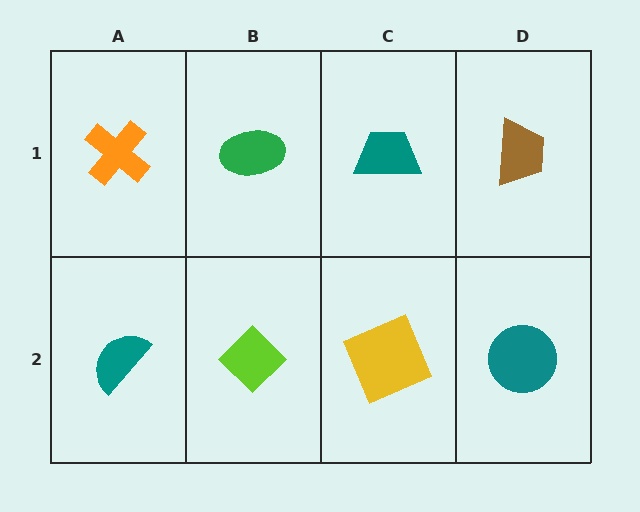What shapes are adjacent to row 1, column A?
A teal semicircle (row 2, column A), a green ellipse (row 1, column B).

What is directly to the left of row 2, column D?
A yellow square.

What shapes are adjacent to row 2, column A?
An orange cross (row 1, column A), a lime diamond (row 2, column B).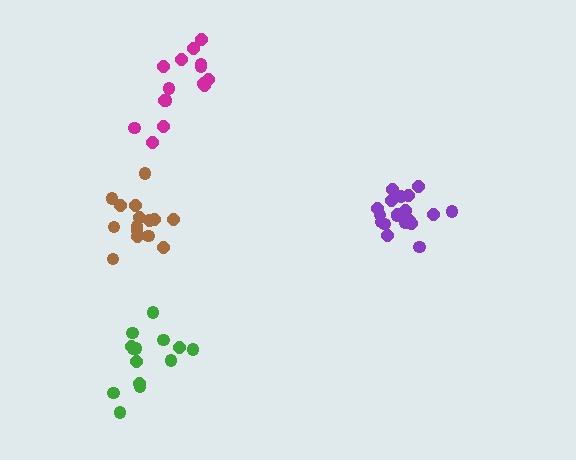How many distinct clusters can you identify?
There are 4 distinct clusters.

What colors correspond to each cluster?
The clusters are colored: brown, green, purple, magenta.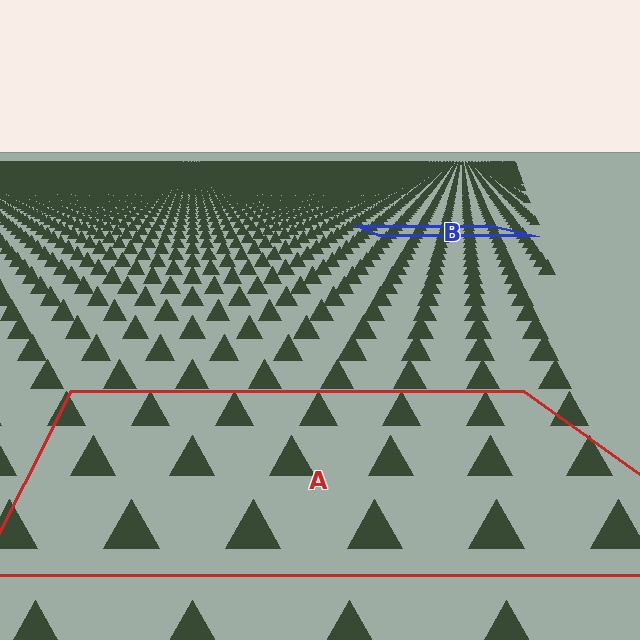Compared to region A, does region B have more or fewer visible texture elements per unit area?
Region B has more texture elements per unit area — they are packed more densely because it is farther away.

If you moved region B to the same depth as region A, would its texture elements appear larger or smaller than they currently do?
They would appear larger. At a closer depth, the same texture elements are projected at a bigger on-screen size.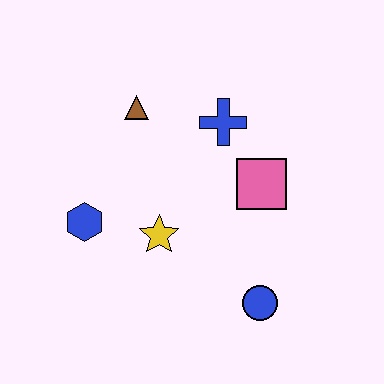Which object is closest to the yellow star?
The blue hexagon is closest to the yellow star.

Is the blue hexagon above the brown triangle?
No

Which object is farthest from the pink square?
The blue hexagon is farthest from the pink square.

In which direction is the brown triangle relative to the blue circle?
The brown triangle is above the blue circle.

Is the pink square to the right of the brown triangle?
Yes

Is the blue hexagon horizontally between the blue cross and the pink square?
No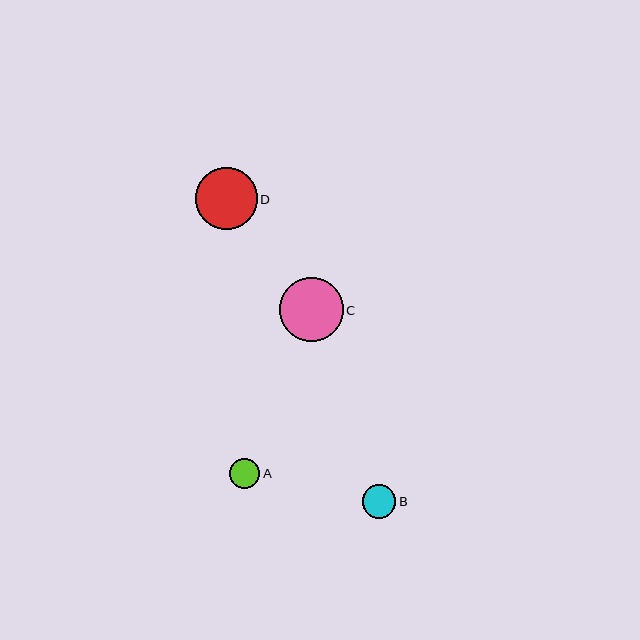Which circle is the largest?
Circle C is the largest with a size of approximately 64 pixels.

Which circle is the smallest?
Circle A is the smallest with a size of approximately 30 pixels.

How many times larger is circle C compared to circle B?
Circle C is approximately 1.9 times the size of circle B.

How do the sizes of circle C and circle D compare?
Circle C and circle D are approximately the same size.